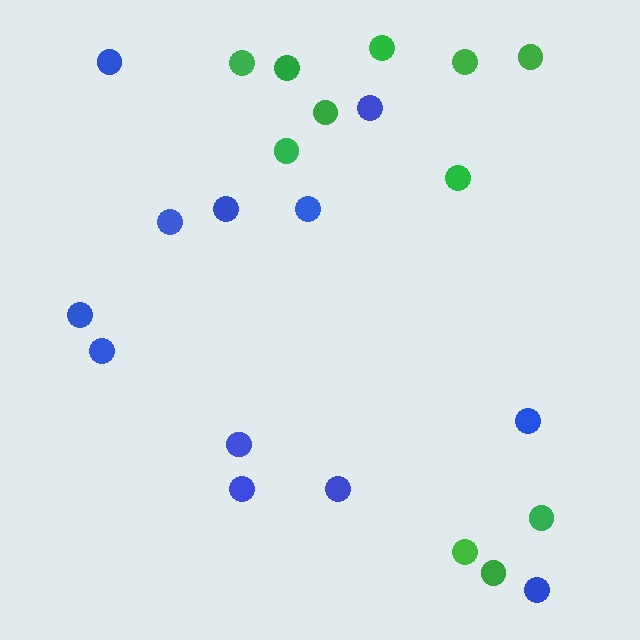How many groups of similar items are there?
There are 2 groups: one group of green circles (11) and one group of blue circles (12).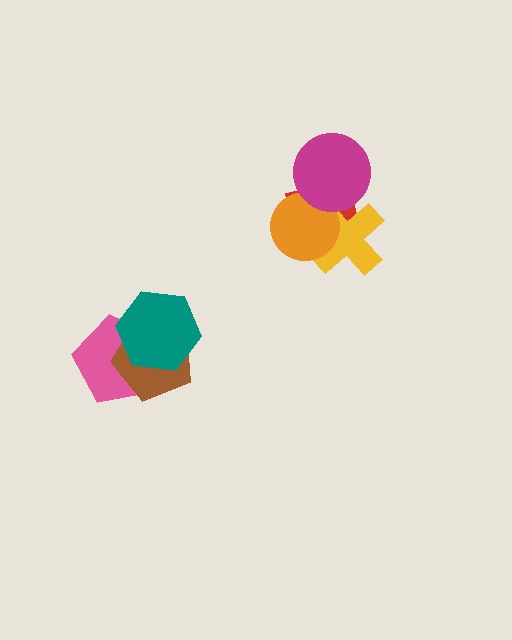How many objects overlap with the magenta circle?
3 objects overlap with the magenta circle.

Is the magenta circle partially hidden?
No, no other shape covers it.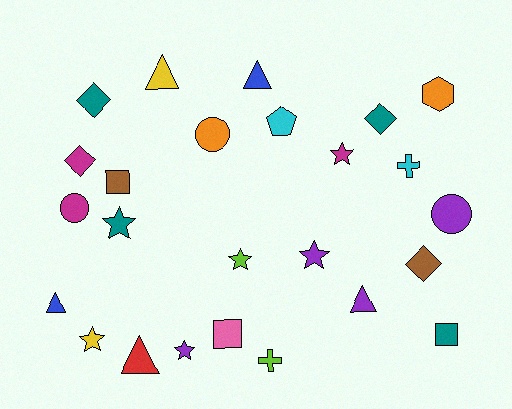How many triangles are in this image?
There are 5 triangles.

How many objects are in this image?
There are 25 objects.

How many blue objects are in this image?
There are 2 blue objects.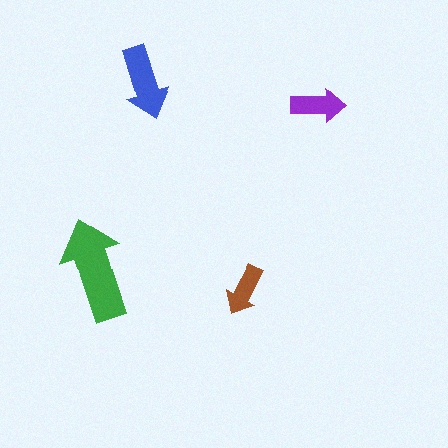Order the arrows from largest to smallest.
the green one, the blue one, the purple one, the brown one.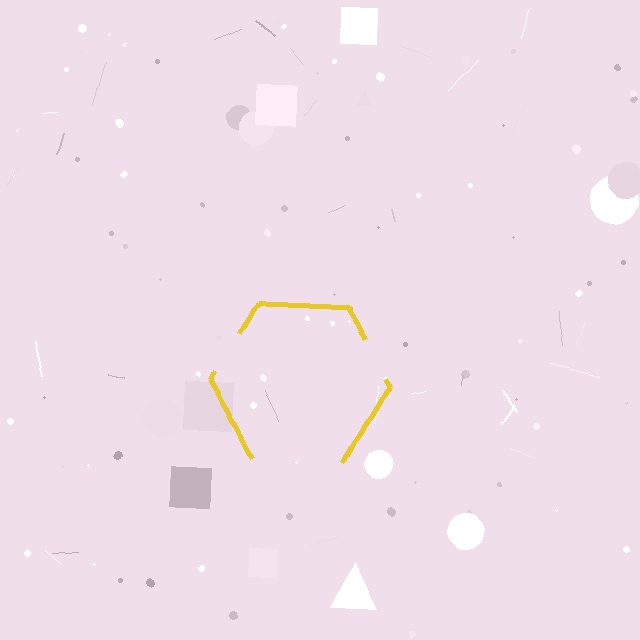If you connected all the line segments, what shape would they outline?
They would outline a hexagon.